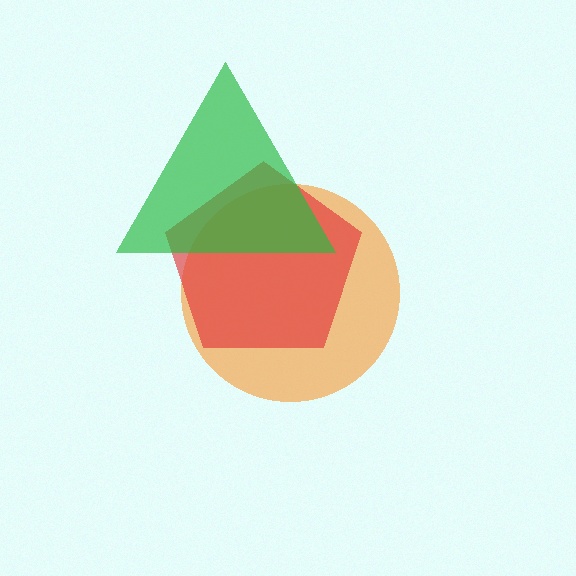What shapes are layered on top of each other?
The layered shapes are: an orange circle, a red pentagon, a green triangle.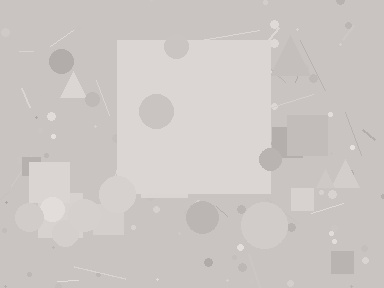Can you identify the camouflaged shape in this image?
The camouflaged shape is a square.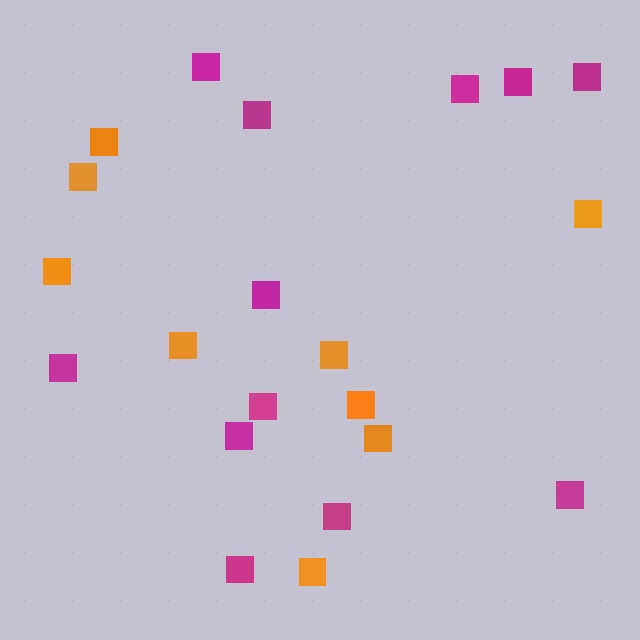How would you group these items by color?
There are 2 groups: one group of orange squares (9) and one group of magenta squares (12).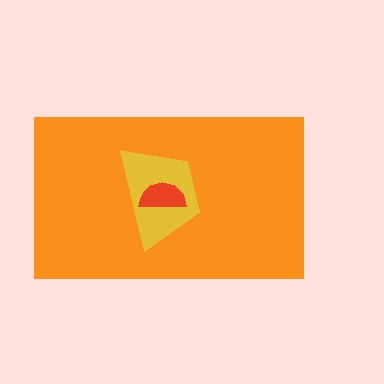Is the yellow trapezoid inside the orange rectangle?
Yes.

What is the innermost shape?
The red semicircle.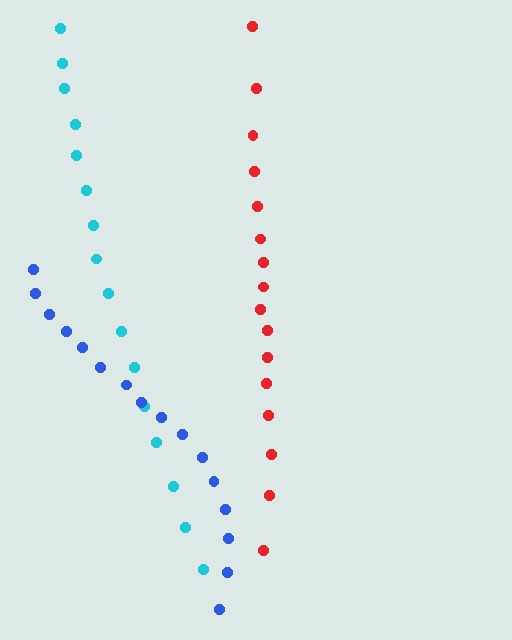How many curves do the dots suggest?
There are 3 distinct paths.